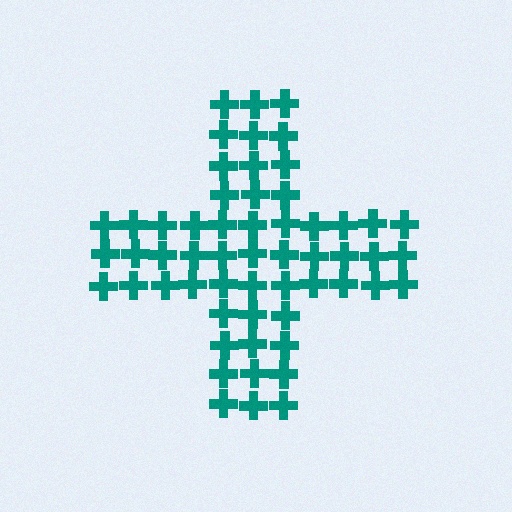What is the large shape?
The large shape is a cross.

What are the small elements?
The small elements are crosses.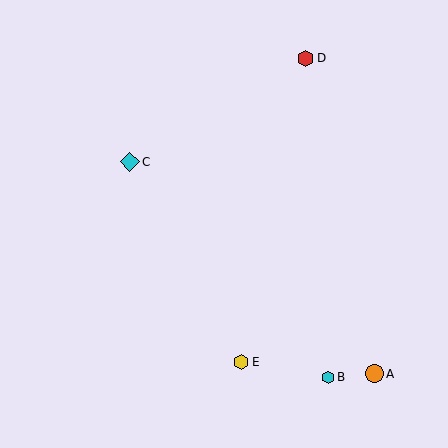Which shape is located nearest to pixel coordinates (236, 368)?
The yellow hexagon (labeled E) at (241, 362) is nearest to that location.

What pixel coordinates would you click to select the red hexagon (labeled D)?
Click at (306, 59) to select the red hexagon D.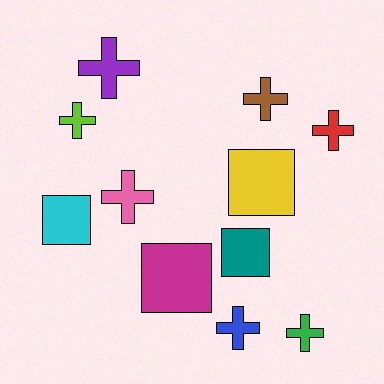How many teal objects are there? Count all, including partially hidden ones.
There is 1 teal object.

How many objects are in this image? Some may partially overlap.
There are 11 objects.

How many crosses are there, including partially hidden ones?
There are 7 crosses.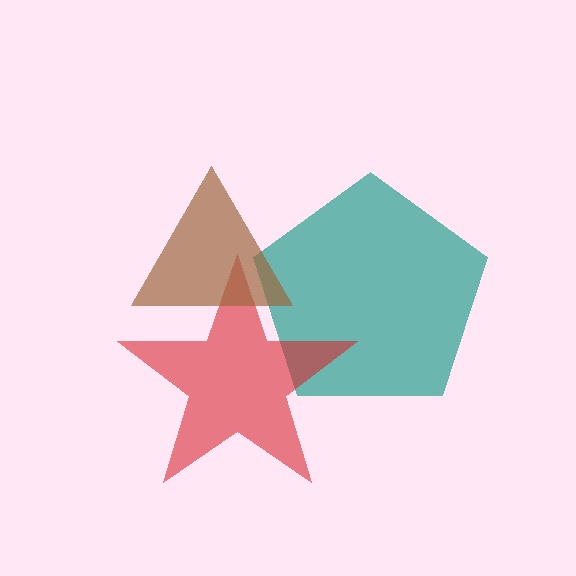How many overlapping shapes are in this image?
There are 3 overlapping shapes in the image.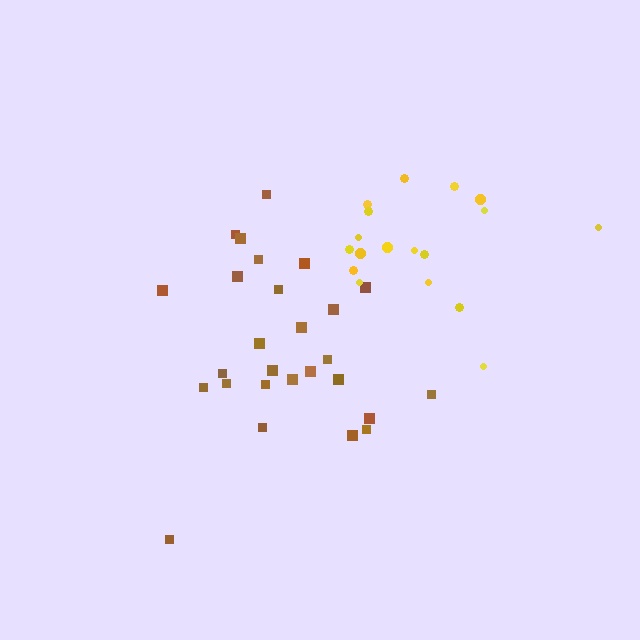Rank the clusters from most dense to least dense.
brown, yellow.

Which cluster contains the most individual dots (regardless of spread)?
Brown (27).